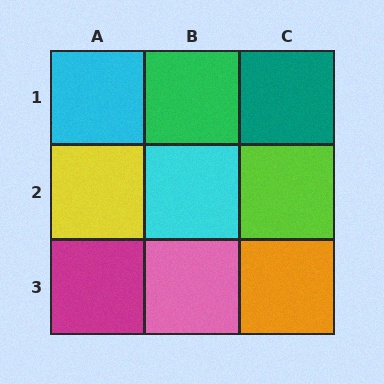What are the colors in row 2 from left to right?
Yellow, cyan, lime.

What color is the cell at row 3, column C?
Orange.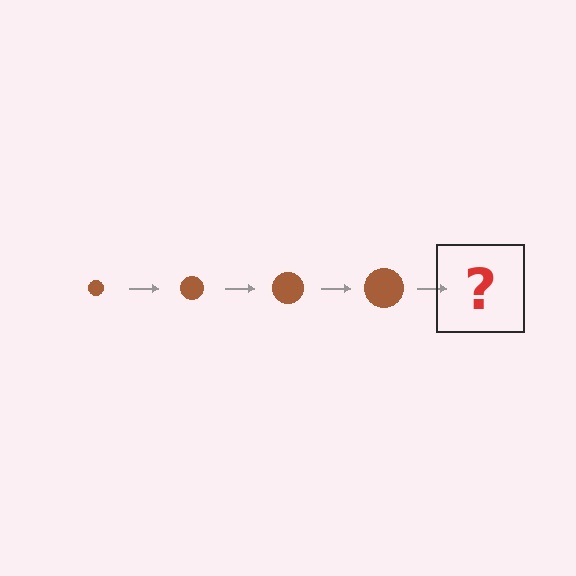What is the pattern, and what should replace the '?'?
The pattern is that the circle gets progressively larger each step. The '?' should be a brown circle, larger than the previous one.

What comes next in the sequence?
The next element should be a brown circle, larger than the previous one.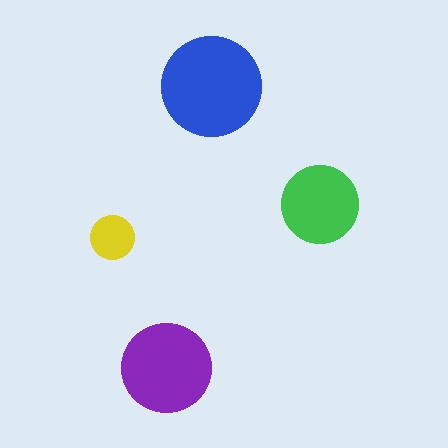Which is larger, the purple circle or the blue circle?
The blue one.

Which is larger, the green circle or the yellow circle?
The green one.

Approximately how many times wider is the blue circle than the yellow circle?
About 2.5 times wider.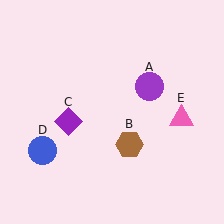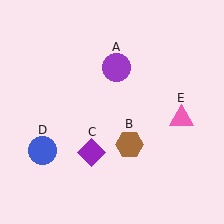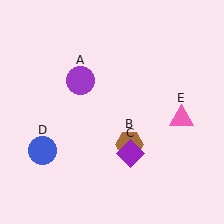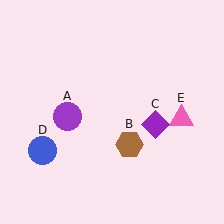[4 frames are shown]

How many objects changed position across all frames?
2 objects changed position: purple circle (object A), purple diamond (object C).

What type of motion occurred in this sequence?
The purple circle (object A), purple diamond (object C) rotated counterclockwise around the center of the scene.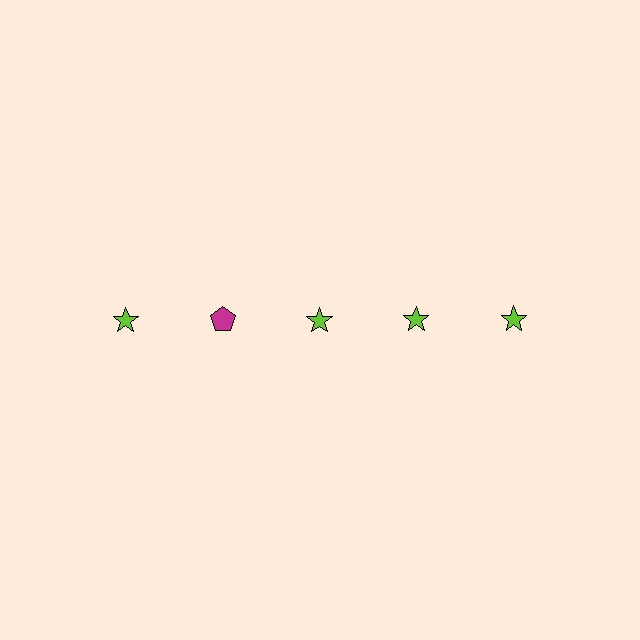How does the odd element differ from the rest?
It differs in both color (magenta instead of lime) and shape (pentagon instead of star).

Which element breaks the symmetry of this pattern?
The magenta pentagon in the top row, second from left column breaks the symmetry. All other shapes are lime stars.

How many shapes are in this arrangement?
There are 5 shapes arranged in a grid pattern.